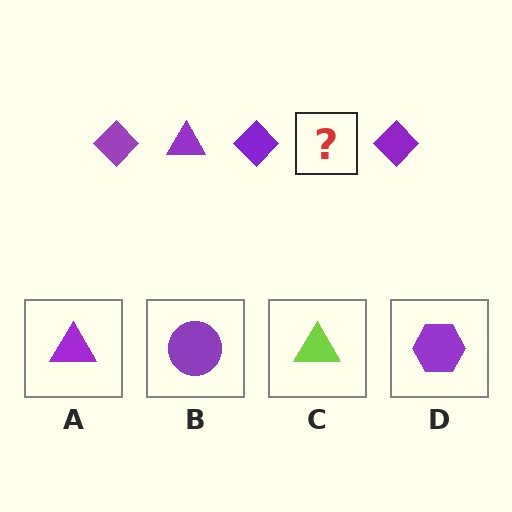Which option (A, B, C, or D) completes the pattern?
A.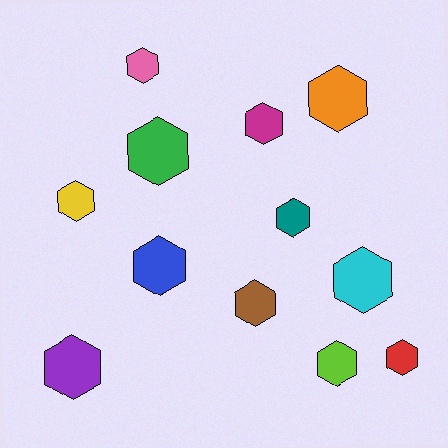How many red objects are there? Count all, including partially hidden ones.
There is 1 red object.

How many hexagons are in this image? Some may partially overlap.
There are 12 hexagons.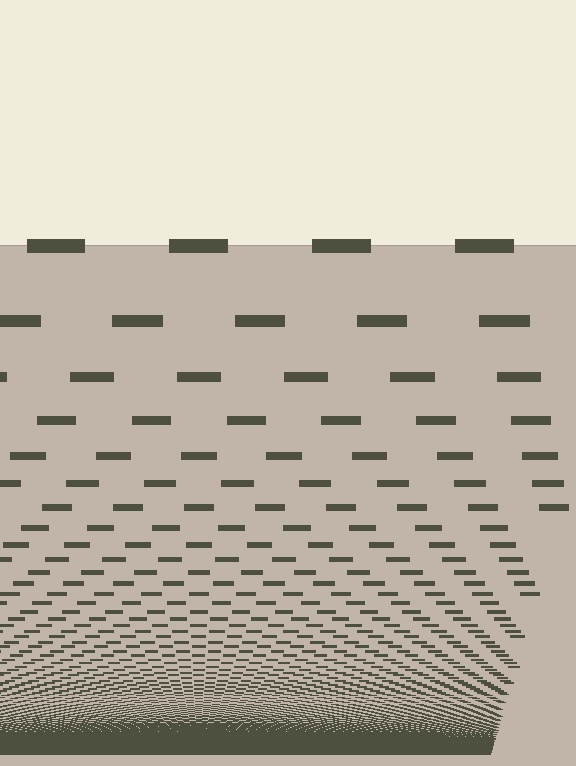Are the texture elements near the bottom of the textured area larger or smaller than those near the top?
Smaller. The gradient is inverted — elements near the bottom are smaller and denser.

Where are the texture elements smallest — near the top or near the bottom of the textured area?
Near the bottom.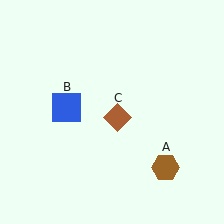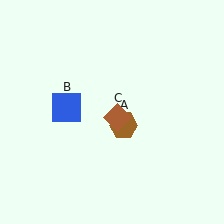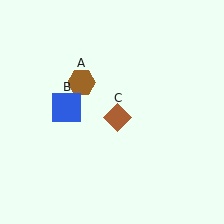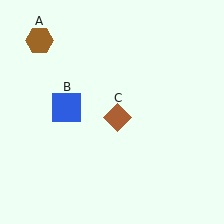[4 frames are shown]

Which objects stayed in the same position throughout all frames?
Blue square (object B) and brown diamond (object C) remained stationary.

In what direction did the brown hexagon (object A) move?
The brown hexagon (object A) moved up and to the left.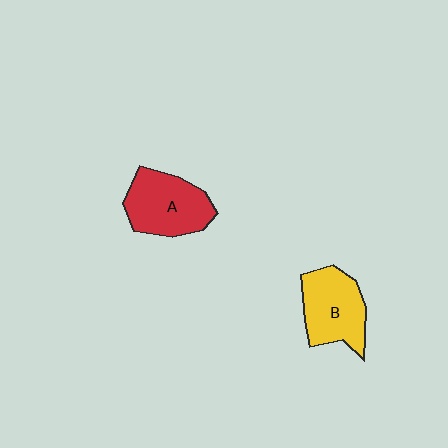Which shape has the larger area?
Shape A (red).